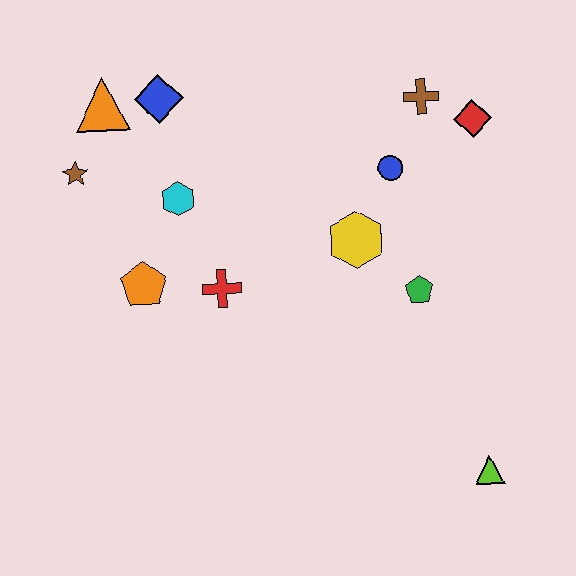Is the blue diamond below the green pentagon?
No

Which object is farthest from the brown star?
The lime triangle is farthest from the brown star.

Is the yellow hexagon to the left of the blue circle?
Yes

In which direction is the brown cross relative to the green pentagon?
The brown cross is above the green pentagon.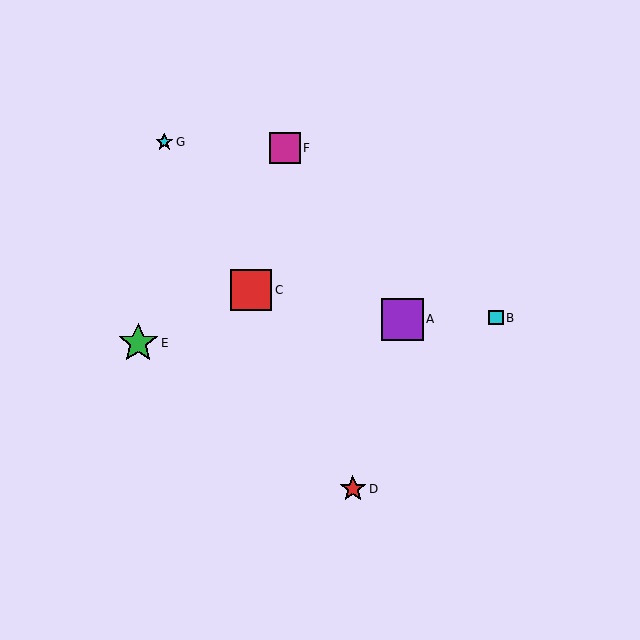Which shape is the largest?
The purple square (labeled A) is the largest.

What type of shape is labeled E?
Shape E is a green star.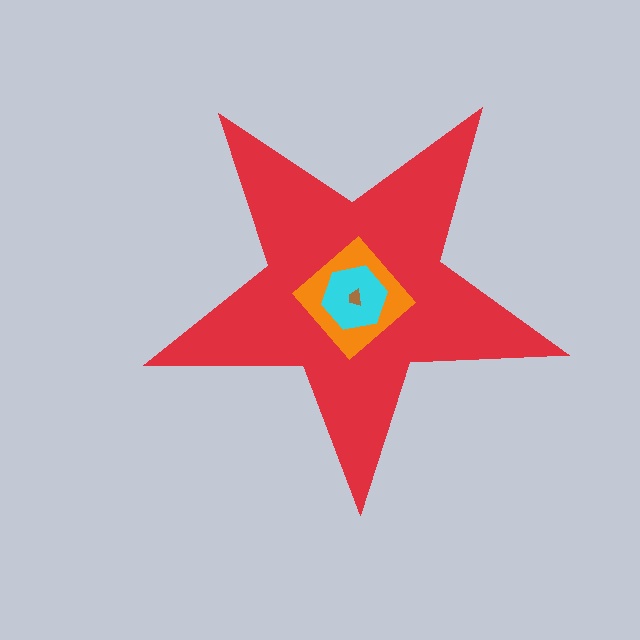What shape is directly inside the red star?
The orange diamond.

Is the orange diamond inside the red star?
Yes.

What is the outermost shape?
The red star.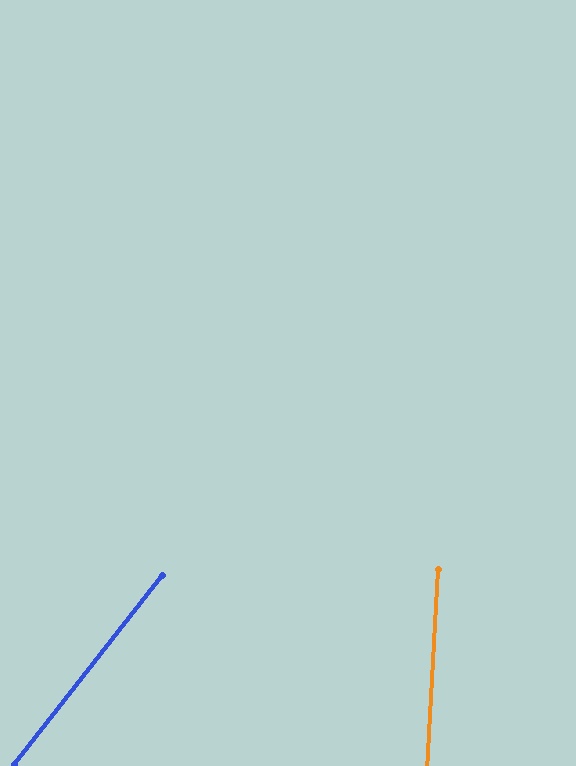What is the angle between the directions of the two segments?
Approximately 35 degrees.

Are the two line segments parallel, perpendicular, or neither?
Neither parallel nor perpendicular — they differ by about 35°.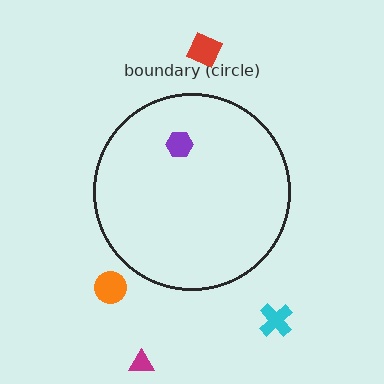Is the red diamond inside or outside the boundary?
Outside.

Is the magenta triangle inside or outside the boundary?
Outside.